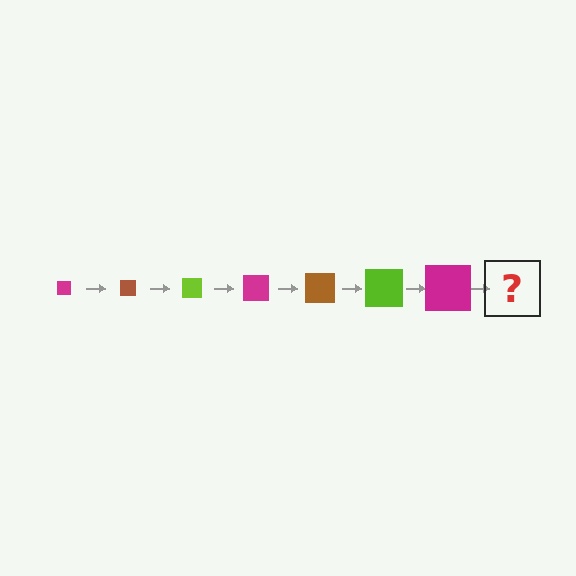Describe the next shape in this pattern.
It should be a brown square, larger than the previous one.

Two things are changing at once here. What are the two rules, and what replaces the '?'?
The two rules are that the square grows larger each step and the color cycles through magenta, brown, and lime. The '?' should be a brown square, larger than the previous one.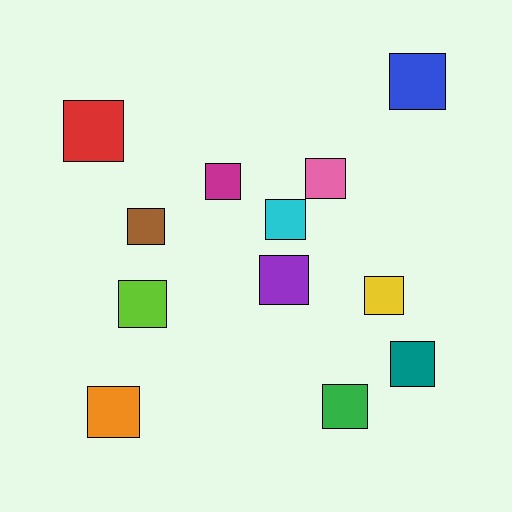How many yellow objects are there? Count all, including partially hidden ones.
There is 1 yellow object.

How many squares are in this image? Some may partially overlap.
There are 12 squares.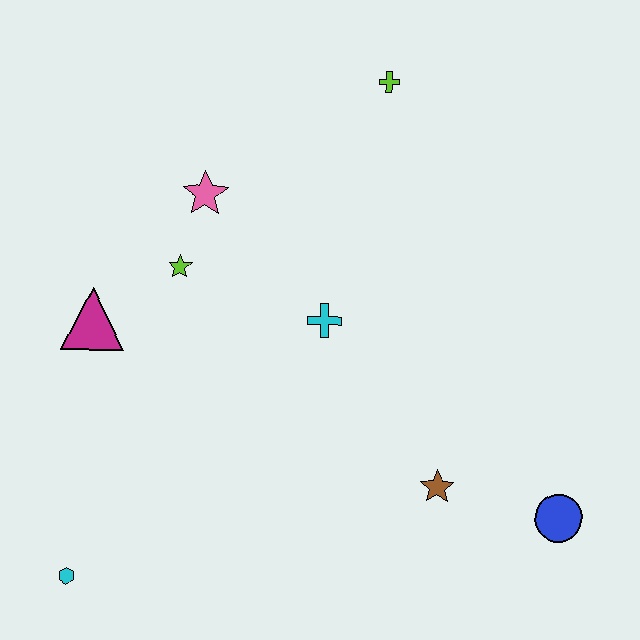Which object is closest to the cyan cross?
The lime star is closest to the cyan cross.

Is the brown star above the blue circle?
Yes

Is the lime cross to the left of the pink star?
No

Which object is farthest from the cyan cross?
The cyan hexagon is farthest from the cyan cross.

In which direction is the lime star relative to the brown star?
The lime star is to the left of the brown star.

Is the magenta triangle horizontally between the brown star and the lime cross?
No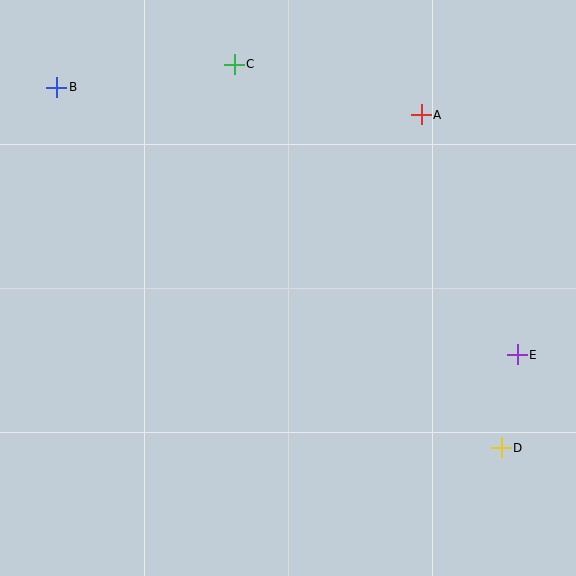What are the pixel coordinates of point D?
Point D is at (501, 448).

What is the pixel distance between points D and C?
The distance between D and C is 467 pixels.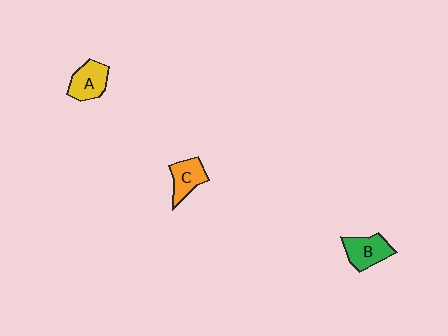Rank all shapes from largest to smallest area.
From largest to smallest: B (green), A (yellow), C (orange).